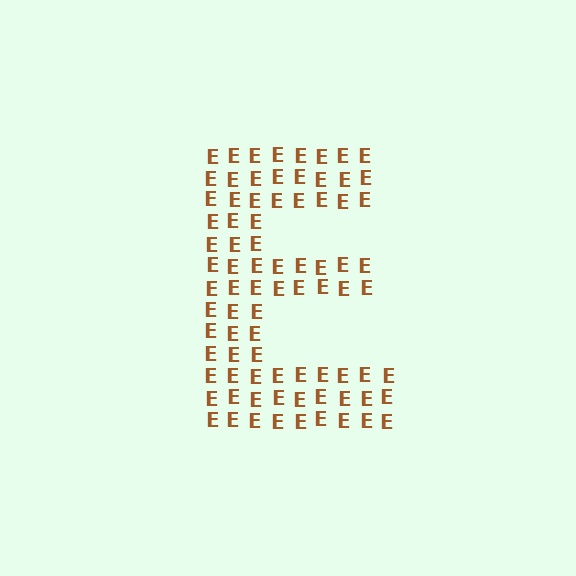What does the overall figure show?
The overall figure shows the letter E.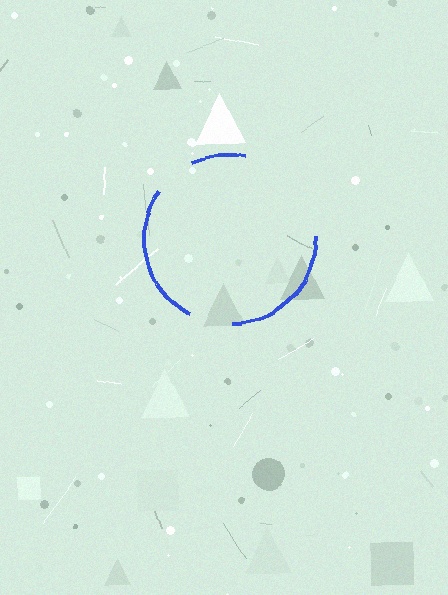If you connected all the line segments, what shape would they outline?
They would outline a circle.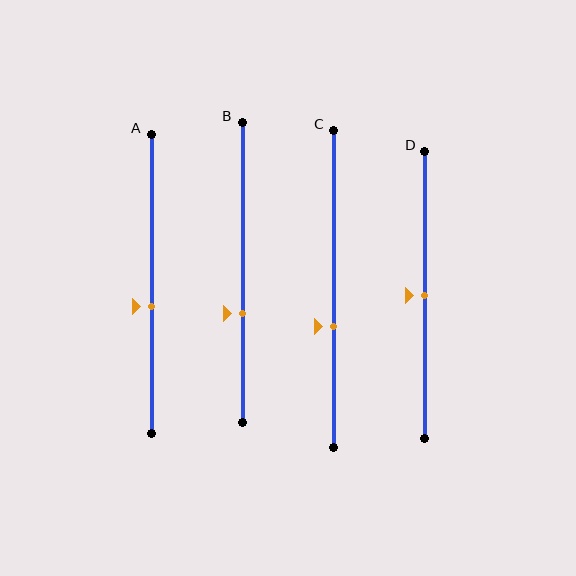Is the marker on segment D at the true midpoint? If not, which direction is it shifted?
Yes, the marker on segment D is at the true midpoint.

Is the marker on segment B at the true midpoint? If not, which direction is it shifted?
No, the marker on segment B is shifted downward by about 13% of the segment length.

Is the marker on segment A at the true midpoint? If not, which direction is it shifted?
No, the marker on segment A is shifted downward by about 8% of the segment length.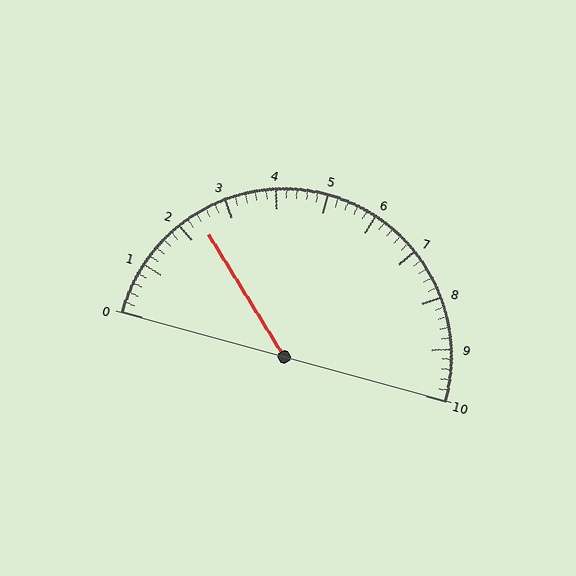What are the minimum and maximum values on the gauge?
The gauge ranges from 0 to 10.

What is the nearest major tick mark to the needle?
The nearest major tick mark is 2.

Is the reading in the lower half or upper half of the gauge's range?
The reading is in the lower half of the range (0 to 10).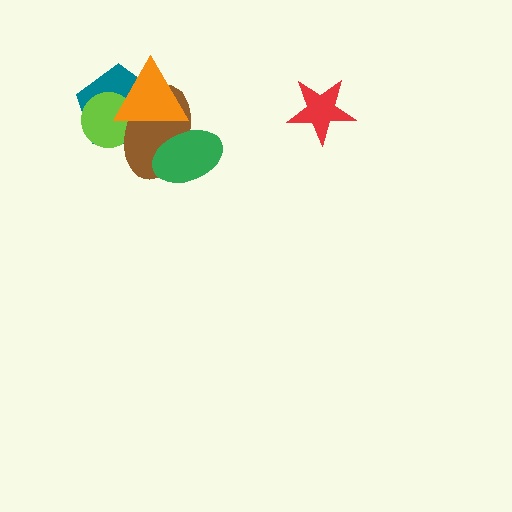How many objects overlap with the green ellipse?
2 objects overlap with the green ellipse.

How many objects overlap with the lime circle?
3 objects overlap with the lime circle.